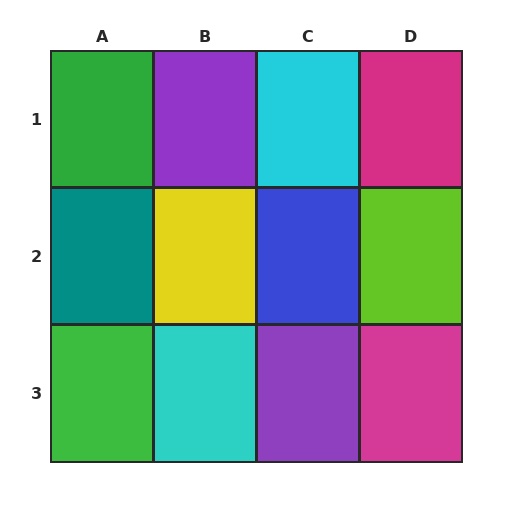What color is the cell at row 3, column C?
Purple.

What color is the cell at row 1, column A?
Green.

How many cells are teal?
1 cell is teal.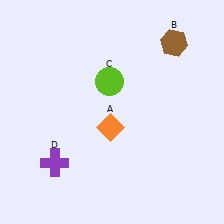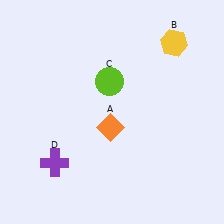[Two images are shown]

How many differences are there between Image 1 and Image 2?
There is 1 difference between the two images.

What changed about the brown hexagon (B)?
In Image 1, B is brown. In Image 2, it changed to yellow.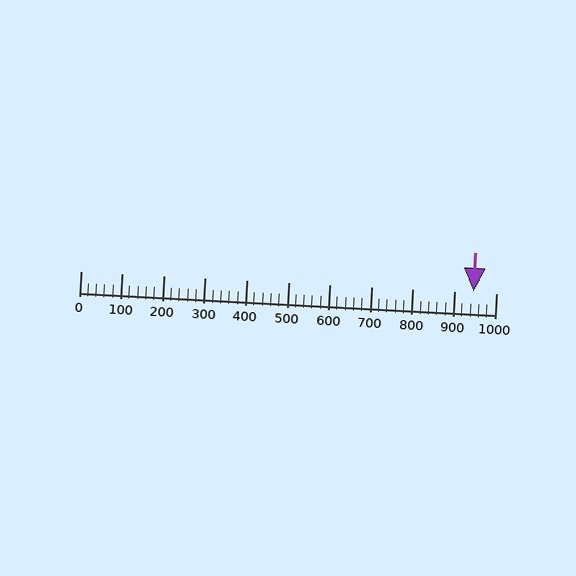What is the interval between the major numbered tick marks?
The major tick marks are spaced 100 units apart.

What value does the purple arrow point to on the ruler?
The purple arrow points to approximately 945.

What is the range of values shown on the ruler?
The ruler shows values from 0 to 1000.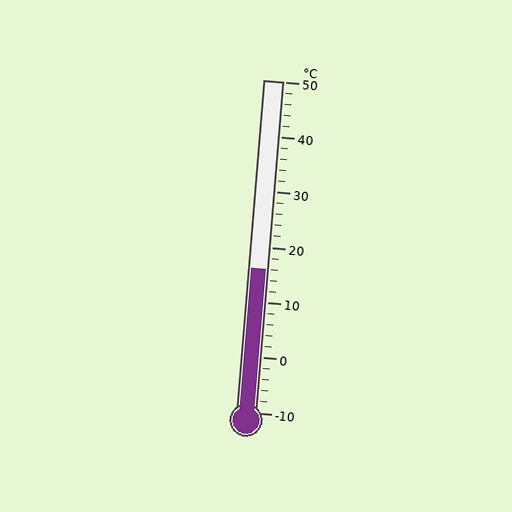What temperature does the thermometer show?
The thermometer shows approximately 16°C.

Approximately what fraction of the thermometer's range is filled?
The thermometer is filled to approximately 45% of its range.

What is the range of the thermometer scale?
The thermometer scale ranges from -10°C to 50°C.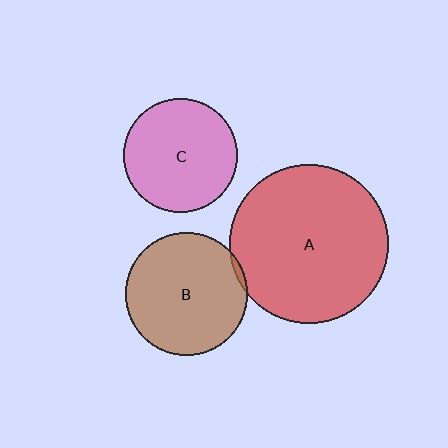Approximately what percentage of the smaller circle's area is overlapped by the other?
Approximately 5%.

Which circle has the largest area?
Circle A (red).